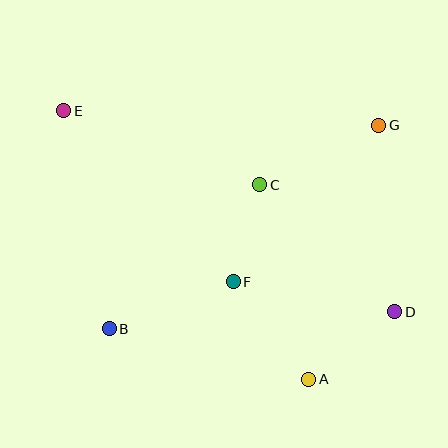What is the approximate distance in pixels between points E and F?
The distance between E and F is approximately 241 pixels.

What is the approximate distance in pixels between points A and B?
The distance between A and B is approximately 206 pixels.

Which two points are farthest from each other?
Points D and E are farthest from each other.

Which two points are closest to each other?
Points C and F are closest to each other.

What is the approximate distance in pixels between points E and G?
The distance between E and G is approximately 315 pixels.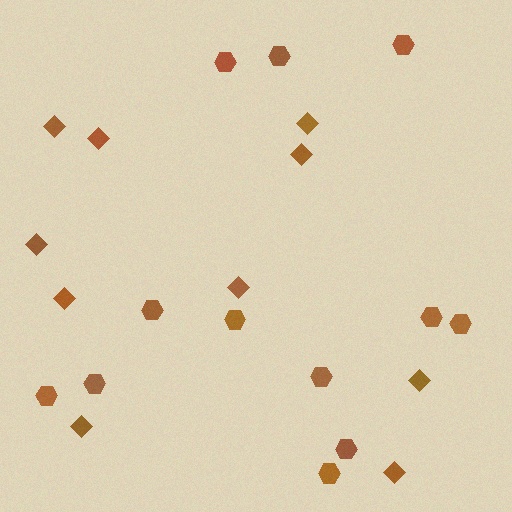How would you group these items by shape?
There are 2 groups: one group of hexagons (12) and one group of diamonds (10).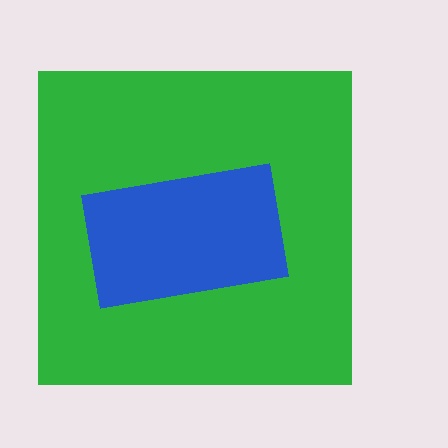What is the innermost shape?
The blue rectangle.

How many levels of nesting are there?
2.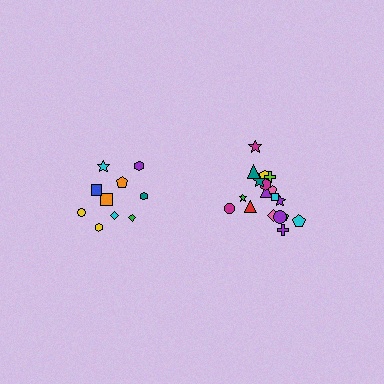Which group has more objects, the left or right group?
The right group.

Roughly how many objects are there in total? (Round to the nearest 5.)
Roughly 30 objects in total.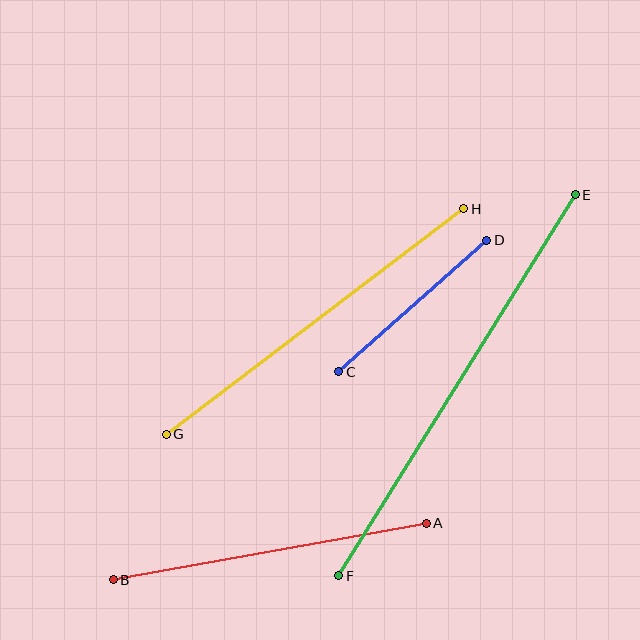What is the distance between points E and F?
The distance is approximately 448 pixels.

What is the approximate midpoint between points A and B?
The midpoint is at approximately (270, 552) pixels.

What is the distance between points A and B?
The distance is approximately 318 pixels.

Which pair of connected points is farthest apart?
Points E and F are farthest apart.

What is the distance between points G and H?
The distance is approximately 373 pixels.